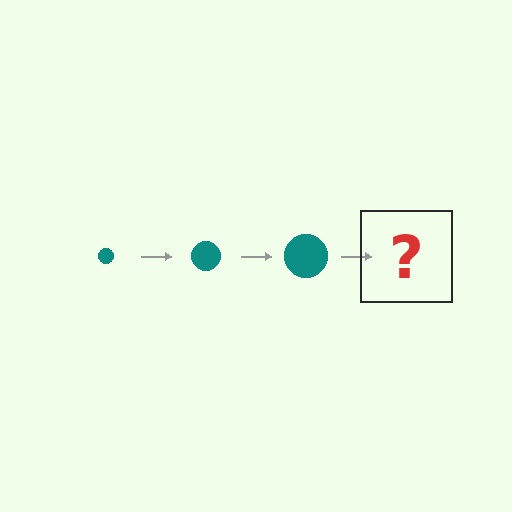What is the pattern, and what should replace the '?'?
The pattern is that the circle gets progressively larger each step. The '?' should be a teal circle, larger than the previous one.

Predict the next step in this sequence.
The next step is a teal circle, larger than the previous one.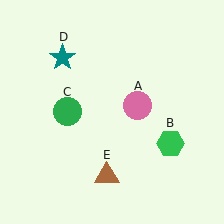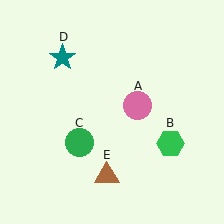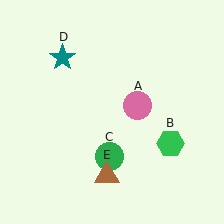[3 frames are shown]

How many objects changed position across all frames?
1 object changed position: green circle (object C).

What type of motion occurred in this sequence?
The green circle (object C) rotated counterclockwise around the center of the scene.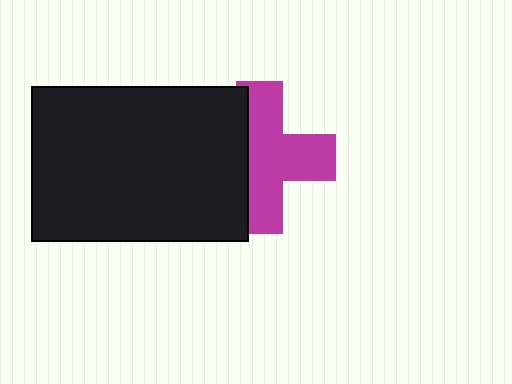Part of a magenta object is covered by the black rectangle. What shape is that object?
It is a cross.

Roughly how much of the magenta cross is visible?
About half of it is visible (roughly 63%).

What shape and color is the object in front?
The object in front is a black rectangle.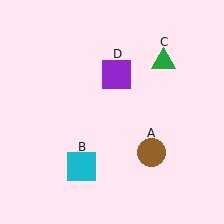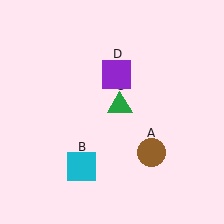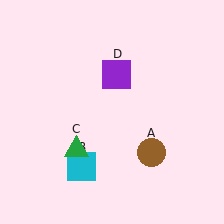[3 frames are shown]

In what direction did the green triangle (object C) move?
The green triangle (object C) moved down and to the left.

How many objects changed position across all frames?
1 object changed position: green triangle (object C).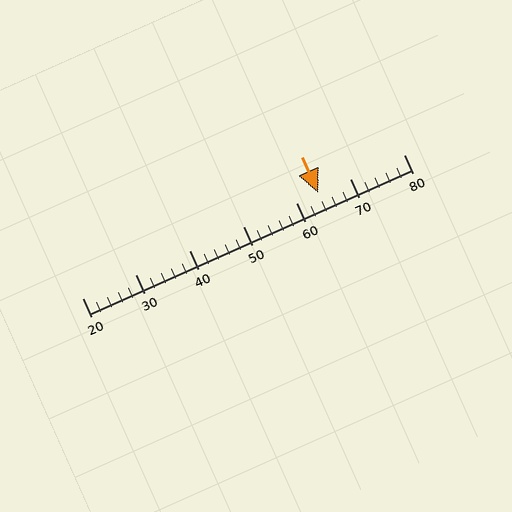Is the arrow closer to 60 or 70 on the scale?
The arrow is closer to 60.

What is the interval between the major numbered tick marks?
The major tick marks are spaced 10 units apart.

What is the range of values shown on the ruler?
The ruler shows values from 20 to 80.